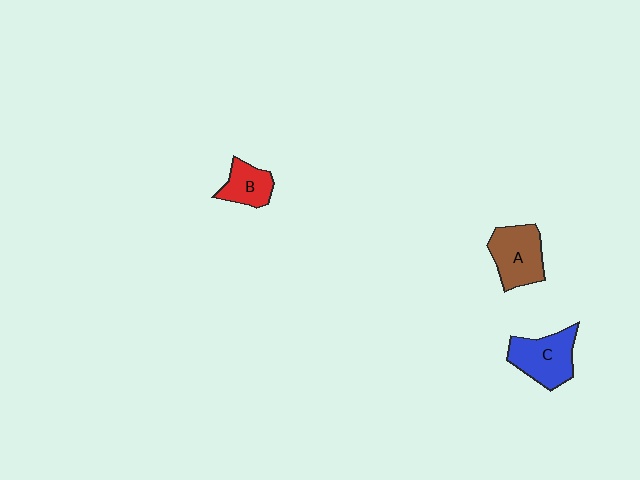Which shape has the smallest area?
Shape B (red).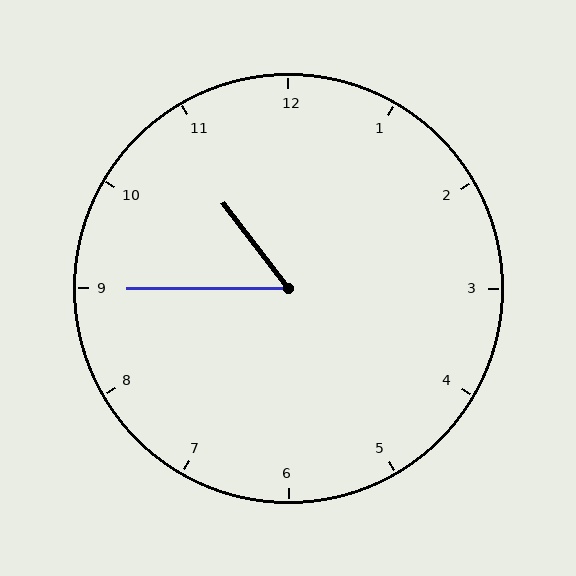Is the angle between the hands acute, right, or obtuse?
It is acute.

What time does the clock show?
10:45.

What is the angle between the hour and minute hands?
Approximately 52 degrees.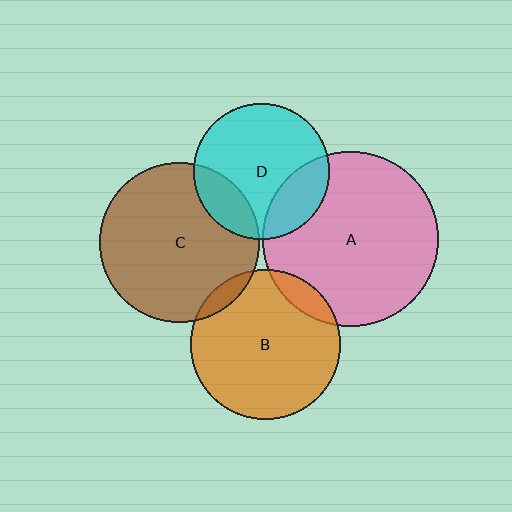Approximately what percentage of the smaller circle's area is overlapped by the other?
Approximately 5%.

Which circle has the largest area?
Circle A (pink).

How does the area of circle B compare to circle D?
Approximately 1.2 times.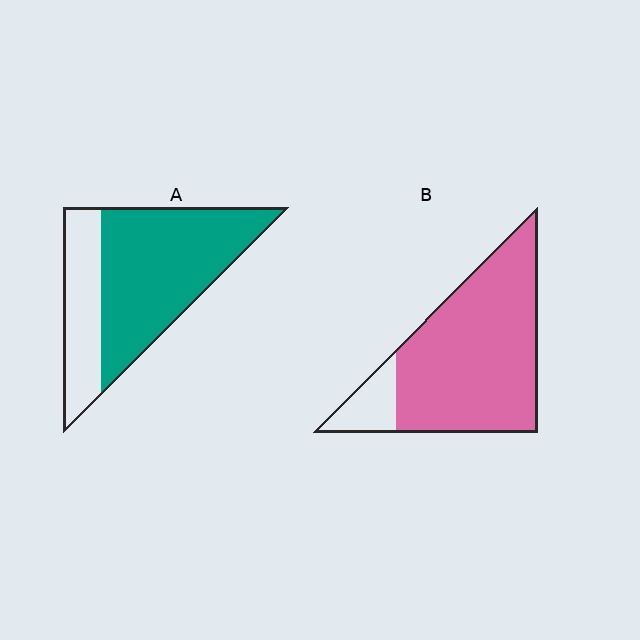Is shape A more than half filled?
Yes.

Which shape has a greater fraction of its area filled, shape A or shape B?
Shape B.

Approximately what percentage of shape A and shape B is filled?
A is approximately 70% and B is approximately 85%.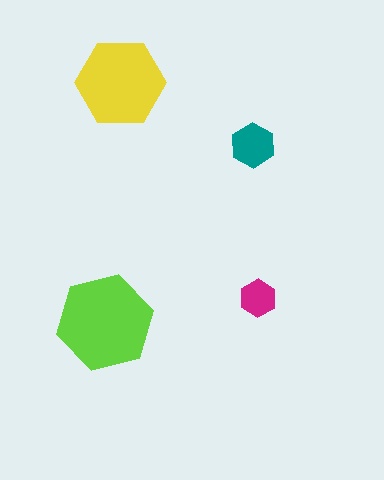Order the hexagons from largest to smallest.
the lime one, the yellow one, the teal one, the magenta one.